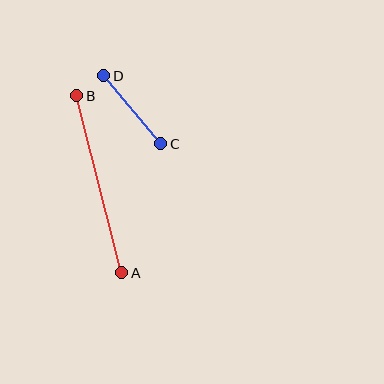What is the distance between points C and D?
The distance is approximately 89 pixels.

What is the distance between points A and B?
The distance is approximately 183 pixels.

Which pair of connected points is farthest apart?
Points A and B are farthest apart.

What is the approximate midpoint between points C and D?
The midpoint is at approximately (132, 110) pixels.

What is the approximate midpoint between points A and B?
The midpoint is at approximately (99, 184) pixels.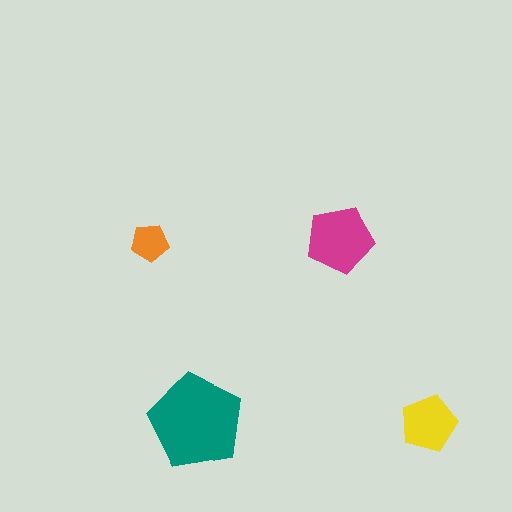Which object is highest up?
The magenta pentagon is topmost.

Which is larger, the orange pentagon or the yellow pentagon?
The yellow one.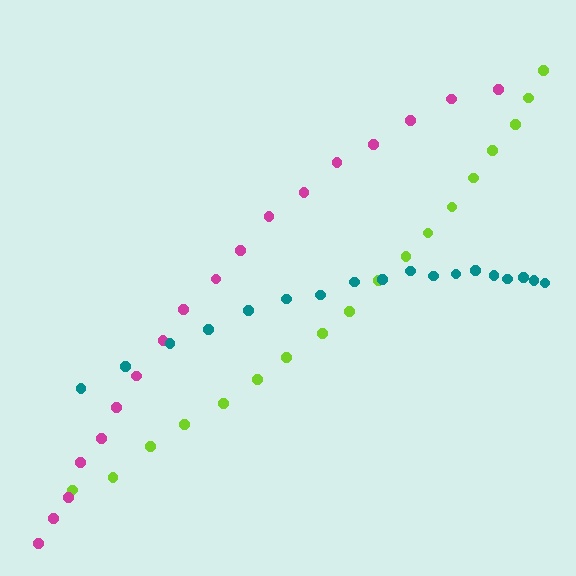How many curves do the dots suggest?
There are 3 distinct paths.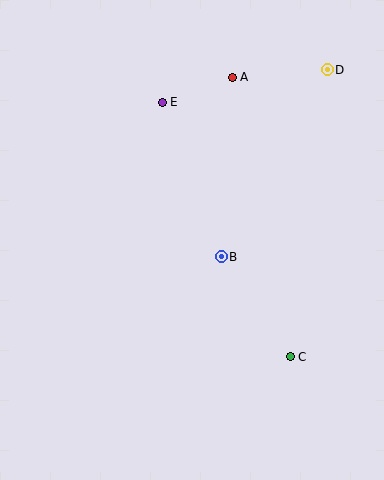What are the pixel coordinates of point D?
Point D is at (327, 70).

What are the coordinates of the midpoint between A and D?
The midpoint between A and D is at (280, 74).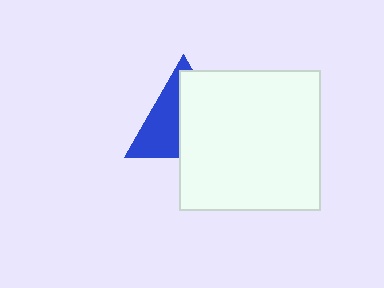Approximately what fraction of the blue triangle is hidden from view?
Roughly 55% of the blue triangle is hidden behind the white square.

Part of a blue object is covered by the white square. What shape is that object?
It is a triangle.